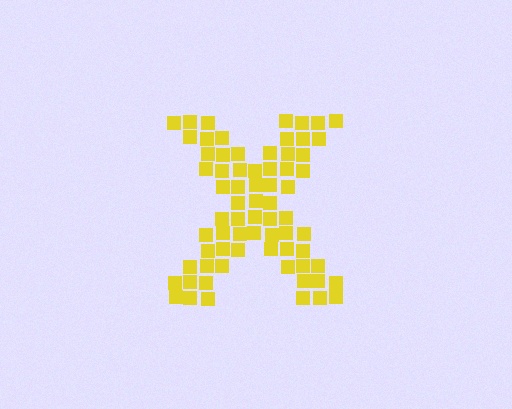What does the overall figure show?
The overall figure shows the letter X.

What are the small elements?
The small elements are squares.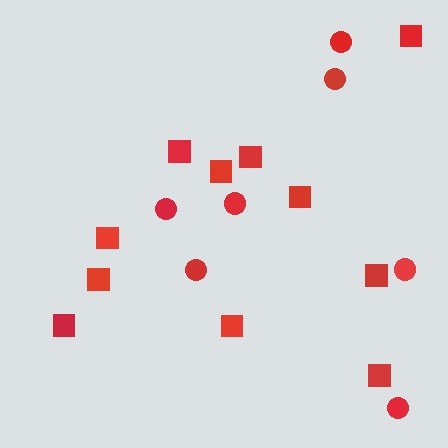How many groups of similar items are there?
There are 2 groups: one group of squares (11) and one group of circles (7).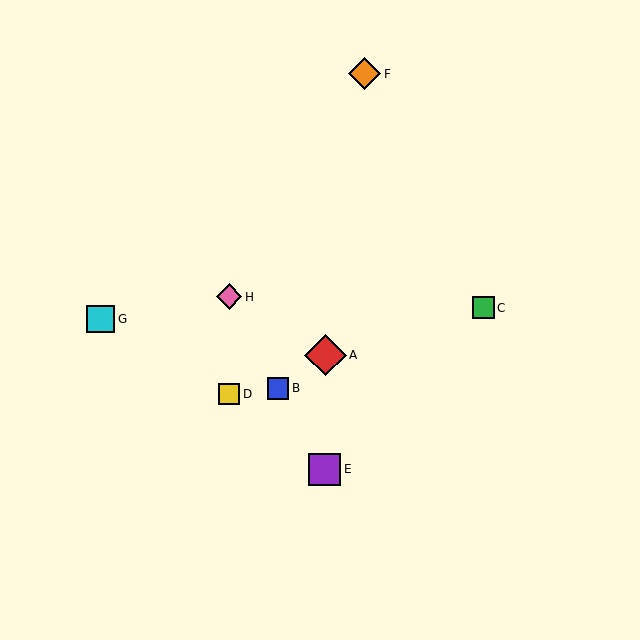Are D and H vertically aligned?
Yes, both are at x≈229.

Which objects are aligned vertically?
Objects D, H are aligned vertically.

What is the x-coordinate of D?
Object D is at x≈229.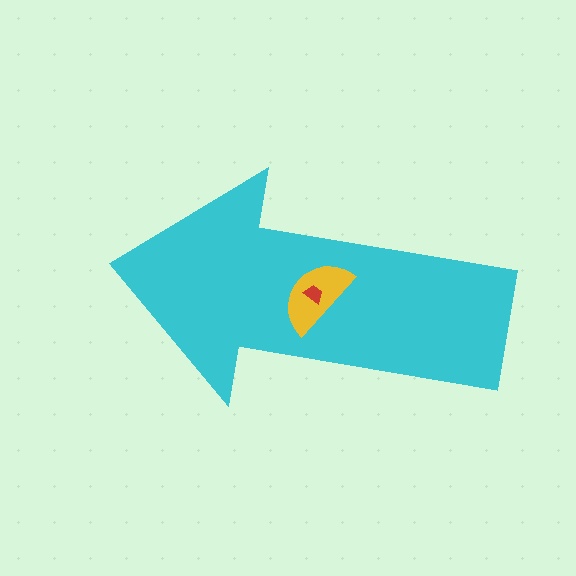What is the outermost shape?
The cyan arrow.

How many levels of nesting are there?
3.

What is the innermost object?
The red trapezoid.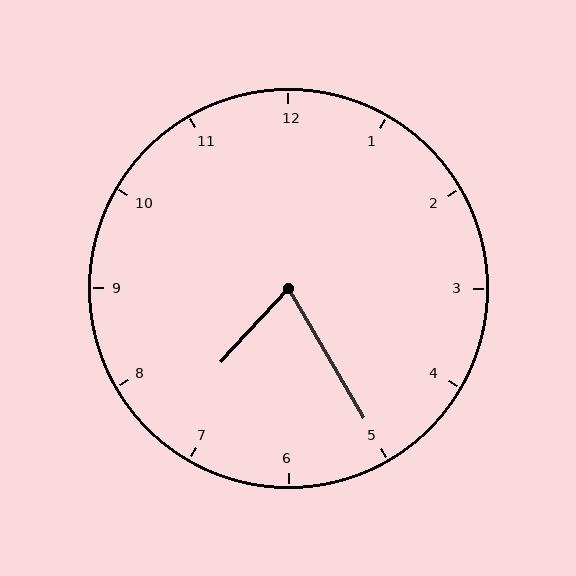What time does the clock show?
7:25.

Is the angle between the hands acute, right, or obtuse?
It is acute.